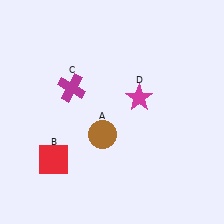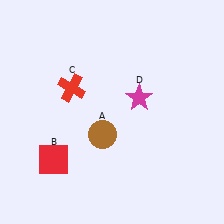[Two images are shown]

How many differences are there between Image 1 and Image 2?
There is 1 difference between the two images.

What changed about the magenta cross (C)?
In Image 1, C is magenta. In Image 2, it changed to red.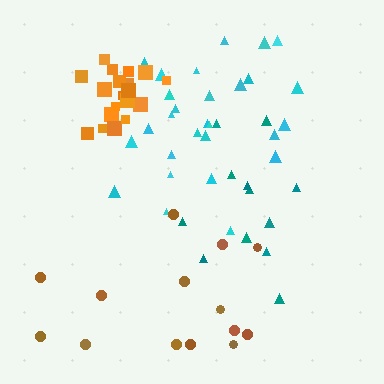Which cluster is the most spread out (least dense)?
Brown.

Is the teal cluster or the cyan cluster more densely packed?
Cyan.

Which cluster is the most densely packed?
Orange.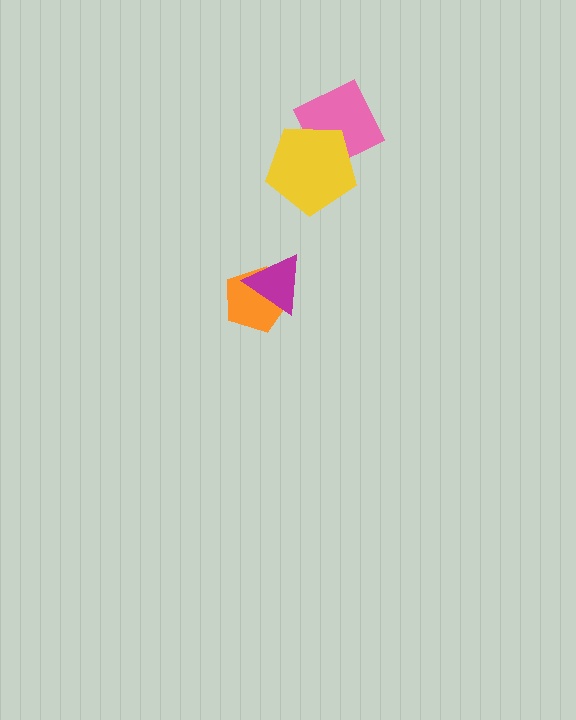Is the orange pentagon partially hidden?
Yes, it is partially covered by another shape.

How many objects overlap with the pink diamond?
1 object overlaps with the pink diamond.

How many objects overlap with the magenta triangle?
1 object overlaps with the magenta triangle.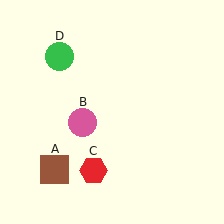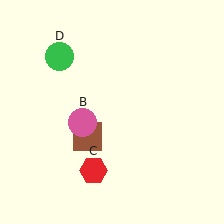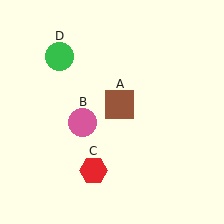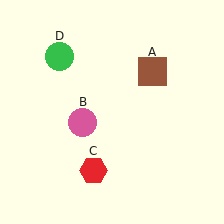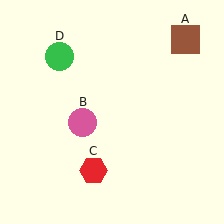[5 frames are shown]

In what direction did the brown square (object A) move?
The brown square (object A) moved up and to the right.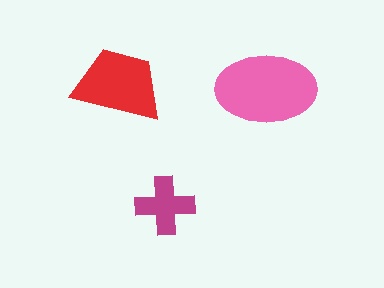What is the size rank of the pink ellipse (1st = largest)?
1st.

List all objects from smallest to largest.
The magenta cross, the red trapezoid, the pink ellipse.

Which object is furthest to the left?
The red trapezoid is leftmost.